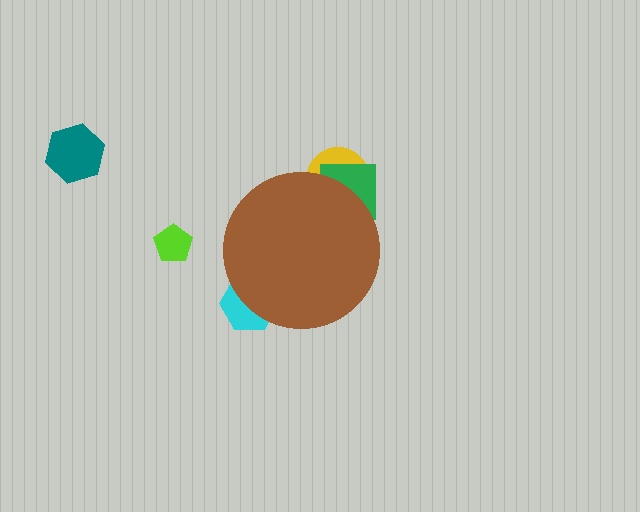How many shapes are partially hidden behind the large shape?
3 shapes are partially hidden.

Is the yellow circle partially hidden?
Yes, the yellow circle is partially hidden behind the brown circle.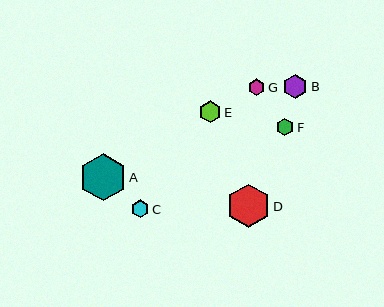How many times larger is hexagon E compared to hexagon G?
Hexagon E is approximately 1.3 times the size of hexagon G.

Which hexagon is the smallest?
Hexagon G is the smallest with a size of approximately 17 pixels.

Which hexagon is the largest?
Hexagon A is the largest with a size of approximately 47 pixels.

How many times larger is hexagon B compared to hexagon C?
Hexagon B is approximately 1.3 times the size of hexagon C.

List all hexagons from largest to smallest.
From largest to smallest: A, D, B, E, C, F, G.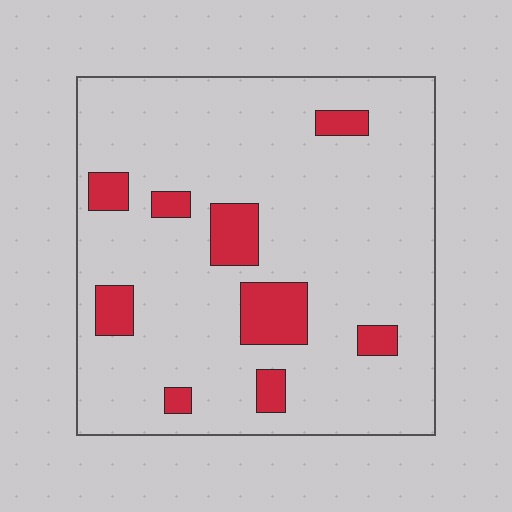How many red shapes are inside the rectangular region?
9.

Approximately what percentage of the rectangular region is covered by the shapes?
Approximately 15%.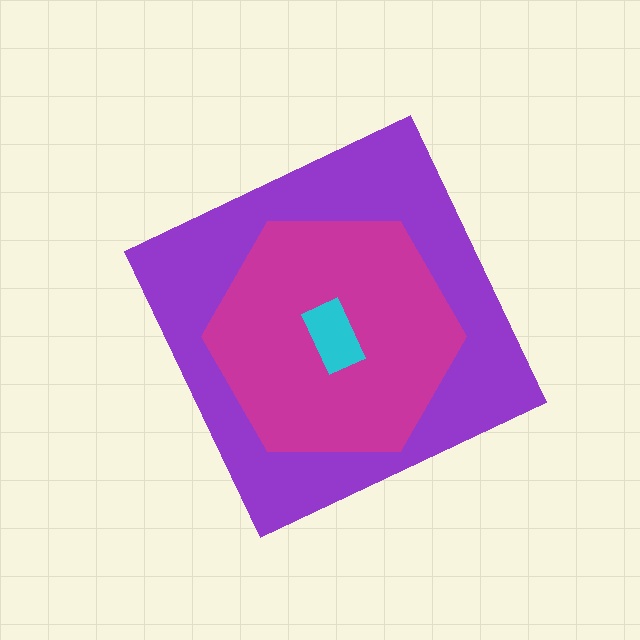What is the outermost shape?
The purple diamond.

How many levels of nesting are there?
3.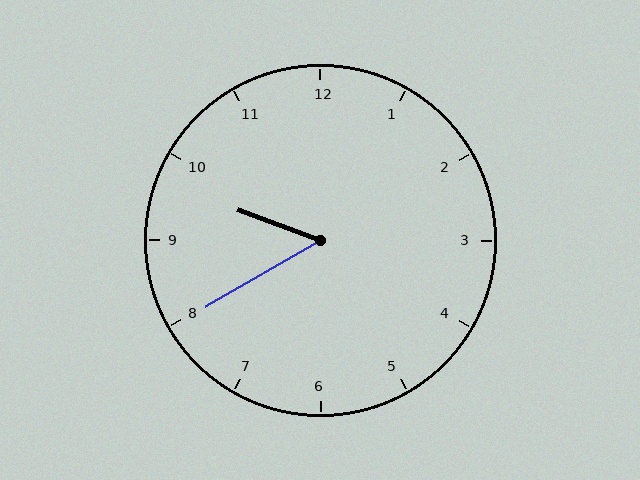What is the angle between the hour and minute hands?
Approximately 50 degrees.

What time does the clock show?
9:40.